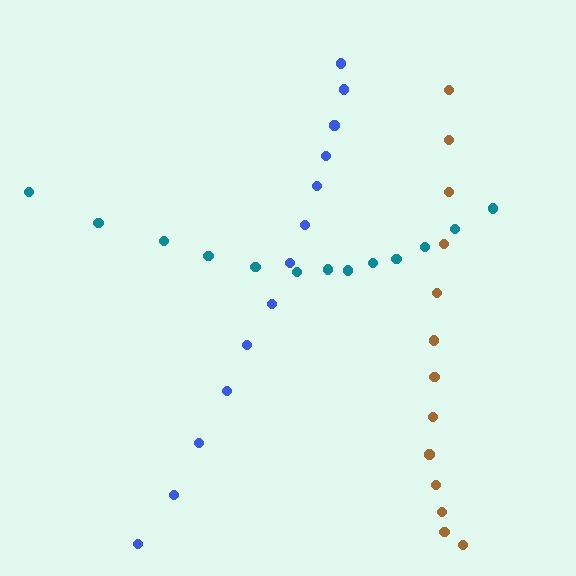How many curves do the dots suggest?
There are 3 distinct paths.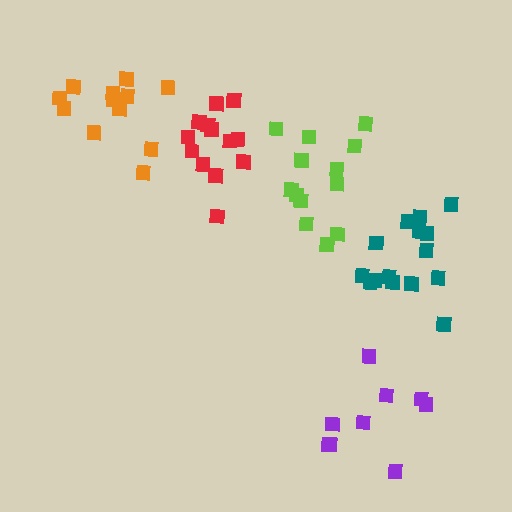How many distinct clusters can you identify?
There are 5 distinct clusters.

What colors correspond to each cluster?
The clusters are colored: lime, teal, purple, orange, red.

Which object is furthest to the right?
The teal cluster is rightmost.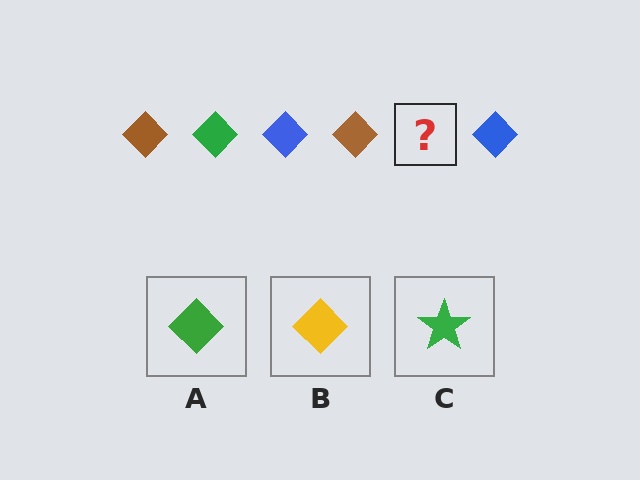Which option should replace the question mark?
Option A.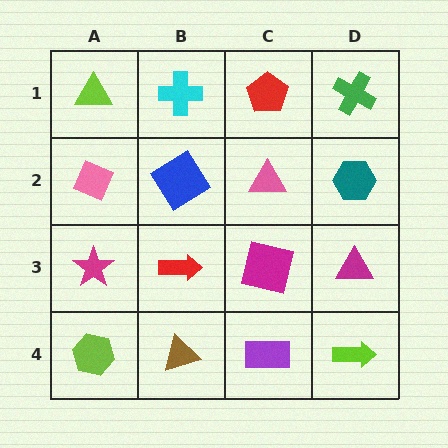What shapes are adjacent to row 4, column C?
A magenta square (row 3, column C), a brown triangle (row 4, column B), a lime arrow (row 4, column D).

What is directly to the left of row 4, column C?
A brown triangle.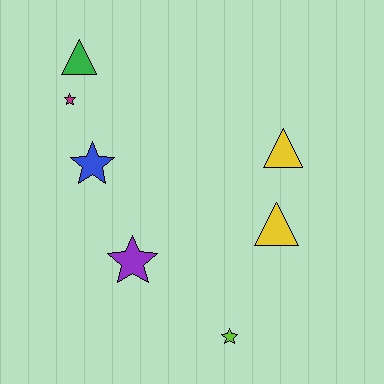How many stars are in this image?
There are 4 stars.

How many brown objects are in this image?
There are no brown objects.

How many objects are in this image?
There are 7 objects.